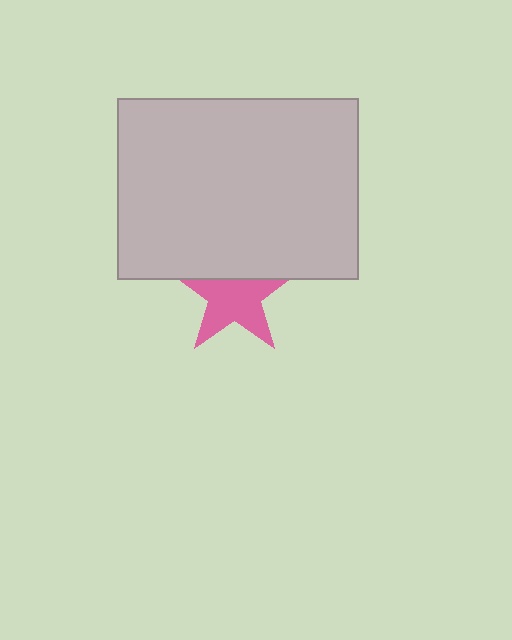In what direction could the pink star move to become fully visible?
The pink star could move down. That would shift it out from behind the light gray rectangle entirely.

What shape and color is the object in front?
The object in front is a light gray rectangle.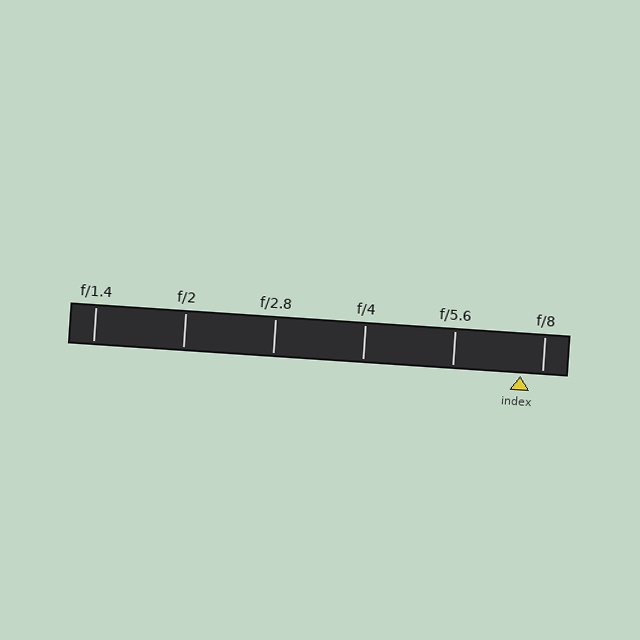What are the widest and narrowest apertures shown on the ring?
The widest aperture shown is f/1.4 and the narrowest is f/8.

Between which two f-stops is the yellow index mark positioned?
The index mark is between f/5.6 and f/8.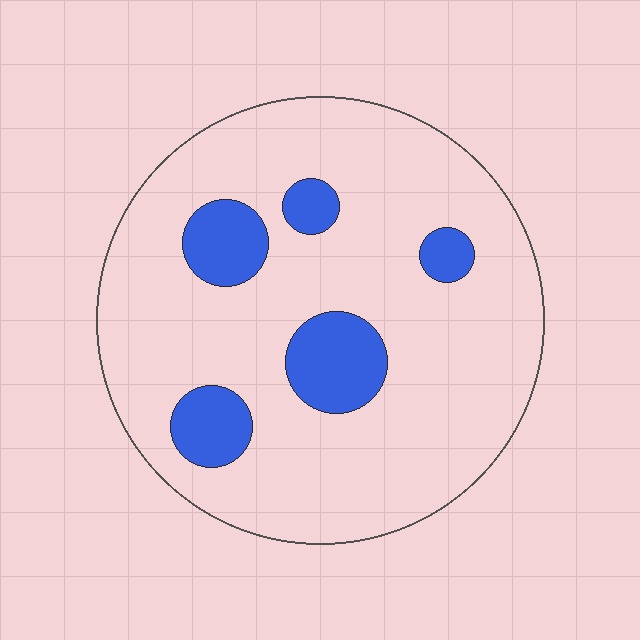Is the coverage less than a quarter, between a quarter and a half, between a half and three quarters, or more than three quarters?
Less than a quarter.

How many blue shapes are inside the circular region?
5.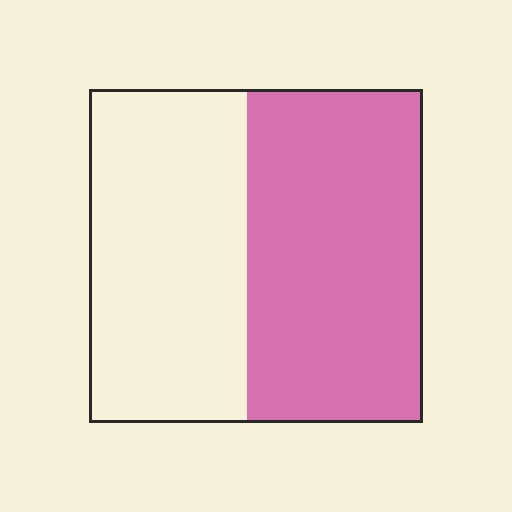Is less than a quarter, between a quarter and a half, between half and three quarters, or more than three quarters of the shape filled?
Between half and three quarters.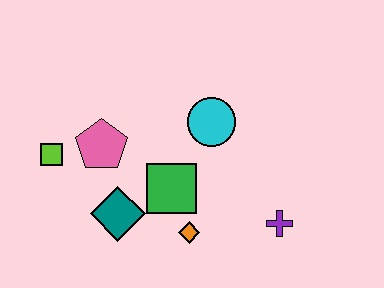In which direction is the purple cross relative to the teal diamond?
The purple cross is to the right of the teal diamond.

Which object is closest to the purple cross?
The orange diamond is closest to the purple cross.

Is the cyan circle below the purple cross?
No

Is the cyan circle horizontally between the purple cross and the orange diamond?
Yes